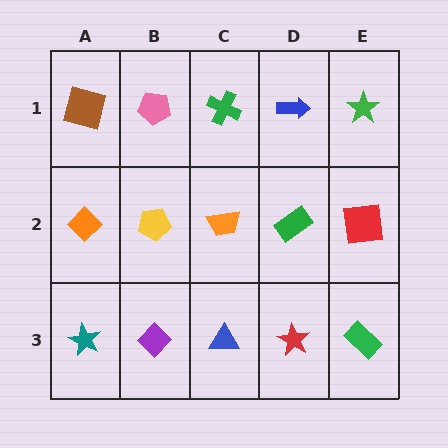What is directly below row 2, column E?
A green rectangle.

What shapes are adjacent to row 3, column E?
A red square (row 2, column E), a red star (row 3, column D).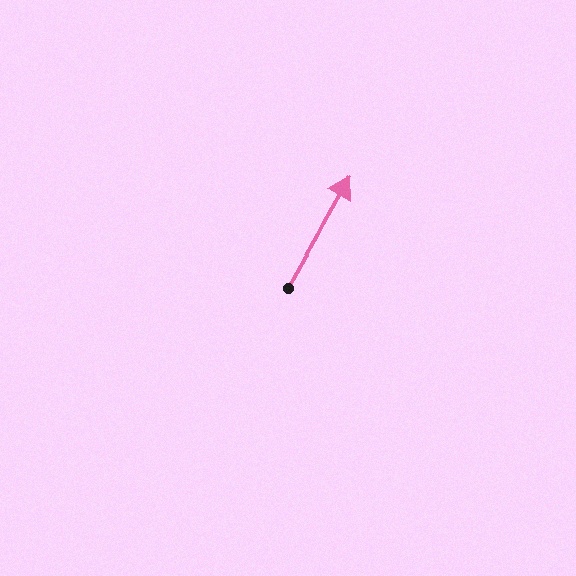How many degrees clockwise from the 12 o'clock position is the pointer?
Approximately 30 degrees.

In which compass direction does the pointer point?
Northeast.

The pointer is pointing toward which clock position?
Roughly 1 o'clock.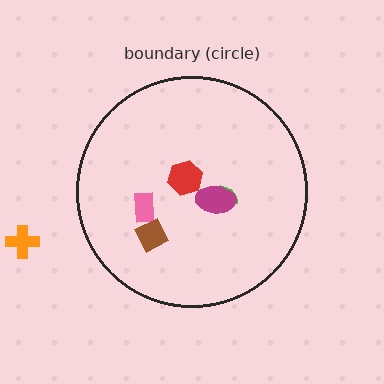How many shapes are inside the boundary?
5 inside, 1 outside.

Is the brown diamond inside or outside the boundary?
Inside.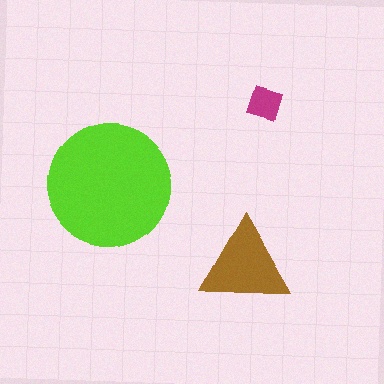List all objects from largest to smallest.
The lime circle, the brown triangle, the magenta square.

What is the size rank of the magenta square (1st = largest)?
3rd.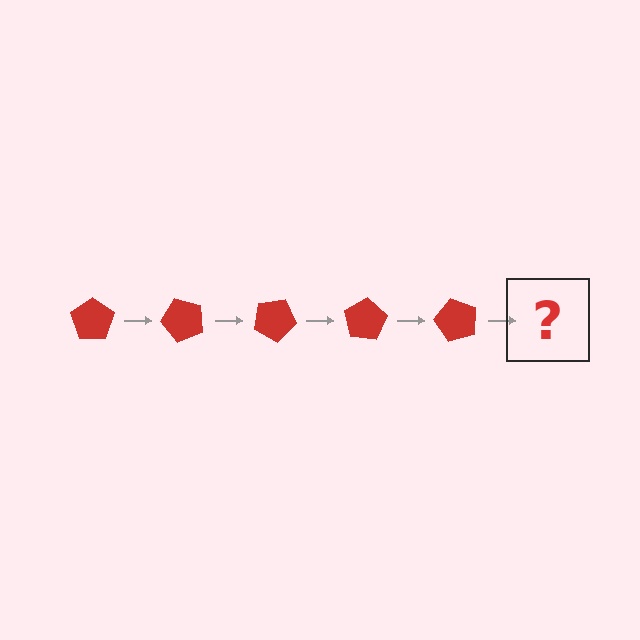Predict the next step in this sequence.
The next step is a red pentagon rotated 250 degrees.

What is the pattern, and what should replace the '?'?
The pattern is that the pentagon rotates 50 degrees each step. The '?' should be a red pentagon rotated 250 degrees.